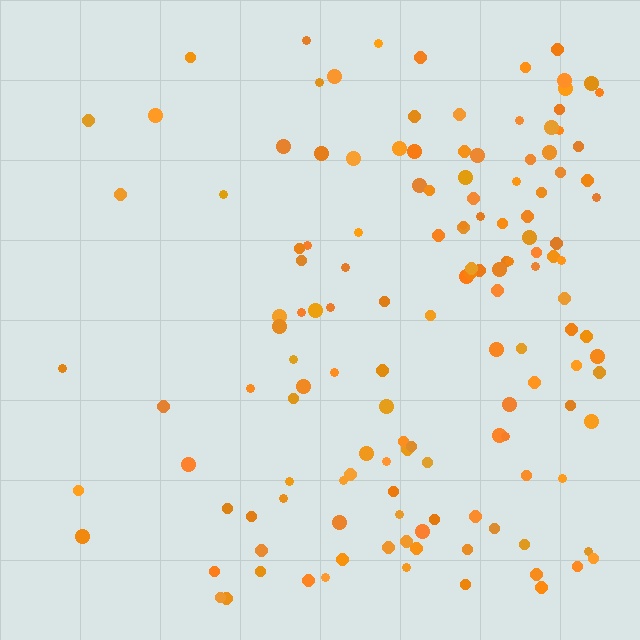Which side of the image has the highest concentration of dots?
The right.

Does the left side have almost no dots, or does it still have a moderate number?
Still a moderate number, just noticeably fewer than the right.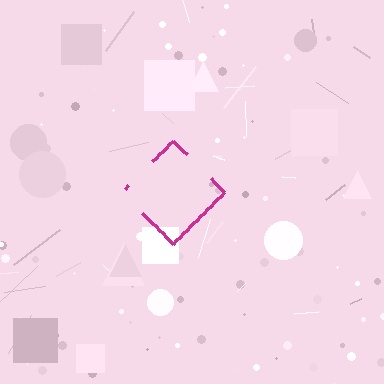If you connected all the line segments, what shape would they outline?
They would outline a diamond.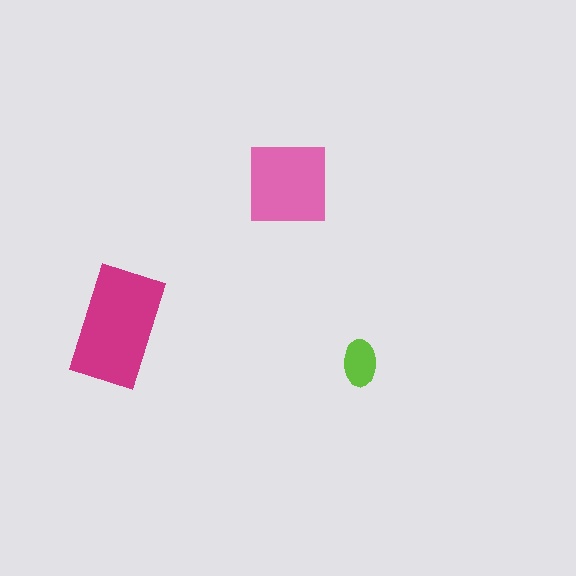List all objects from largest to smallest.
The magenta rectangle, the pink square, the lime ellipse.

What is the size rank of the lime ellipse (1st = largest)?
3rd.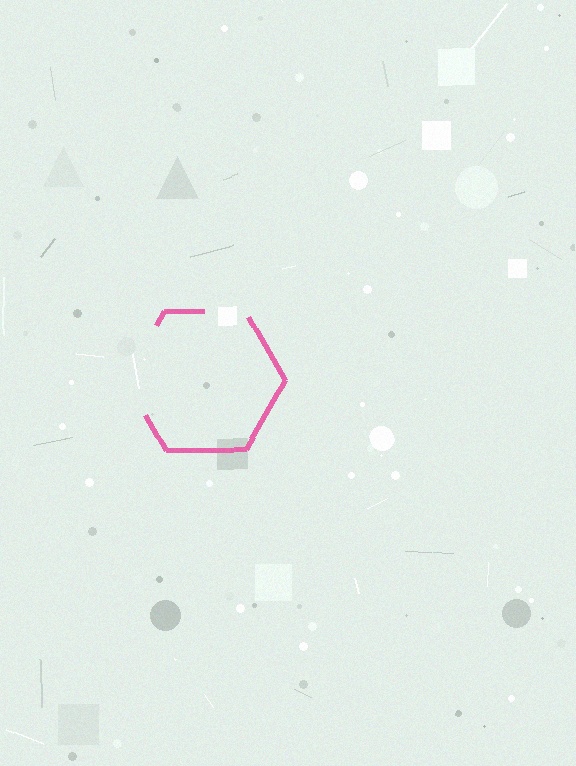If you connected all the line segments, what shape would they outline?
They would outline a hexagon.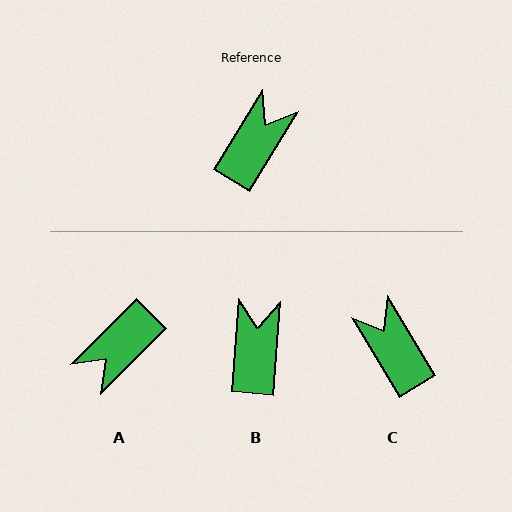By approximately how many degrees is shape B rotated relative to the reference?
Approximately 26 degrees counter-clockwise.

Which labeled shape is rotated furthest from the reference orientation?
A, about 166 degrees away.